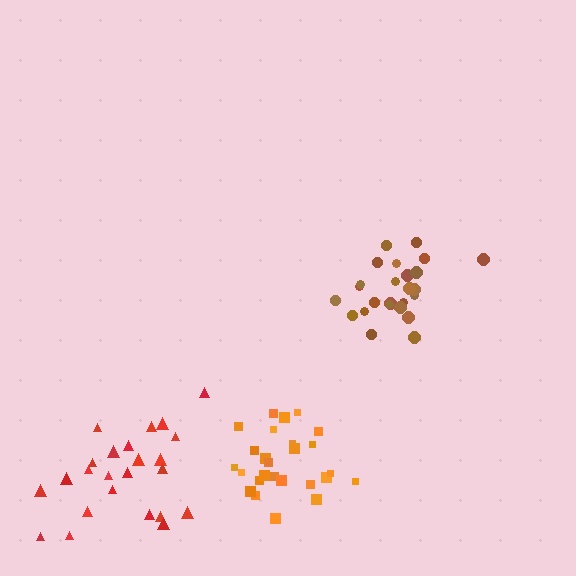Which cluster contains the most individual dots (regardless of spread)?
Orange (26).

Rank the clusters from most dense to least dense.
brown, orange, red.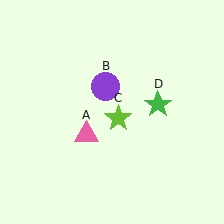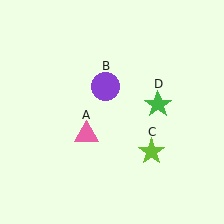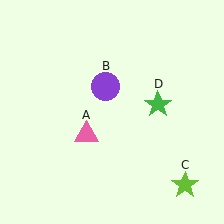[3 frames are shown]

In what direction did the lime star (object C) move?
The lime star (object C) moved down and to the right.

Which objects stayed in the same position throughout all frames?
Pink triangle (object A) and purple circle (object B) and green star (object D) remained stationary.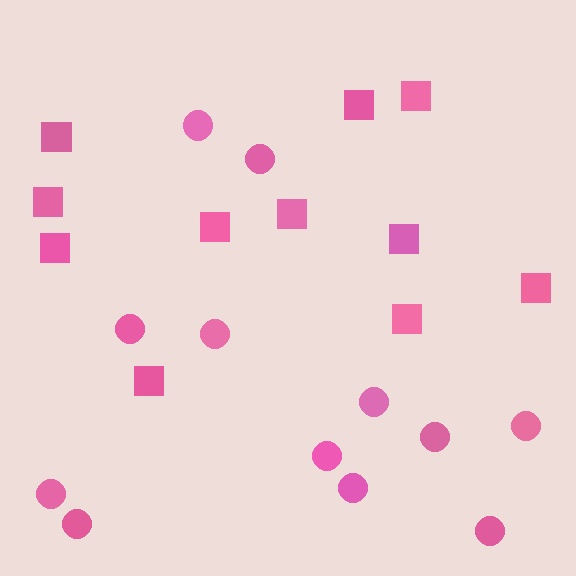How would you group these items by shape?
There are 2 groups: one group of circles (12) and one group of squares (11).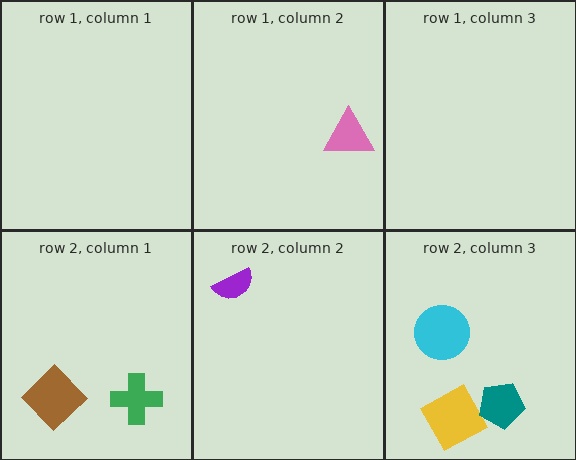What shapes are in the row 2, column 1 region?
The green cross, the brown diamond.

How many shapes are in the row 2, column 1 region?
2.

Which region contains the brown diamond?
The row 2, column 1 region.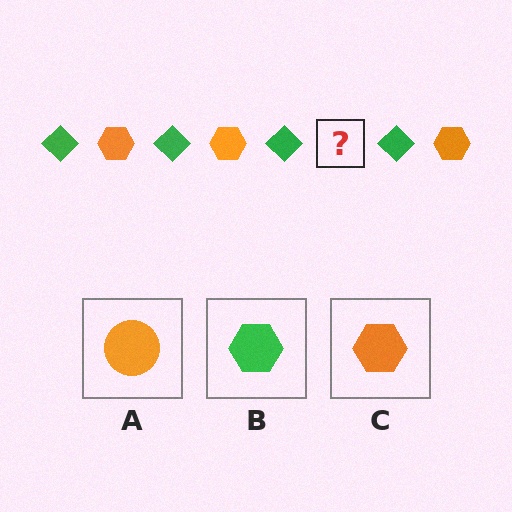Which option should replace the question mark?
Option C.